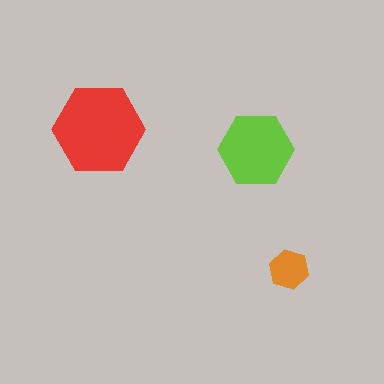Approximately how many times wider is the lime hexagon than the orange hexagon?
About 2 times wider.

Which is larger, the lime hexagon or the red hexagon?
The red one.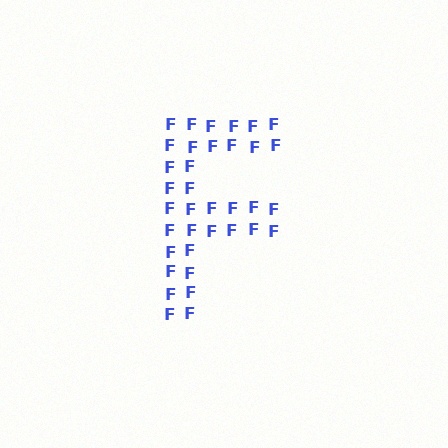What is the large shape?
The large shape is the letter F.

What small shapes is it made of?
It is made of small letter F's.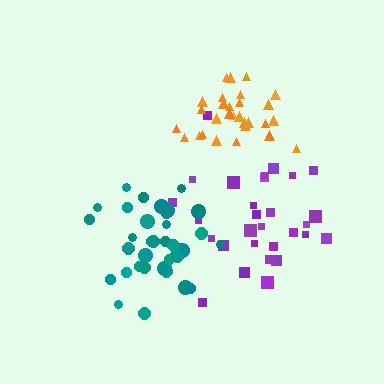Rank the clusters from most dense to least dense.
orange, teal, purple.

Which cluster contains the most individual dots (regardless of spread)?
Teal (35).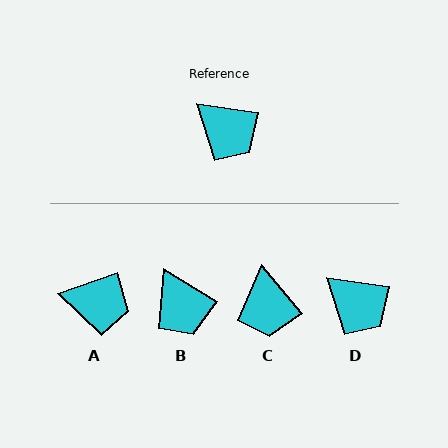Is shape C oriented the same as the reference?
No, it is off by about 41 degrees.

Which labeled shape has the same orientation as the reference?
D.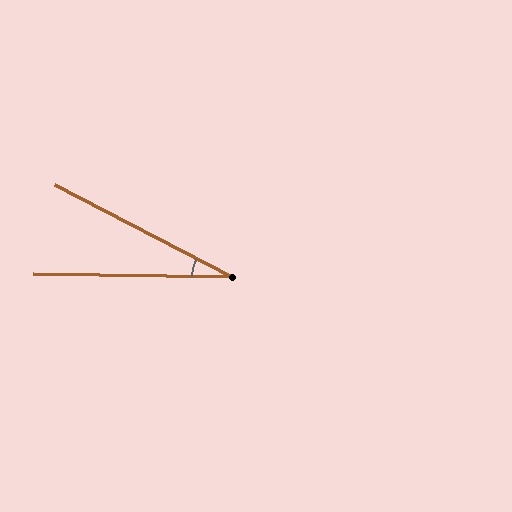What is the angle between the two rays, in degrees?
Approximately 27 degrees.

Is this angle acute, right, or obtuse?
It is acute.